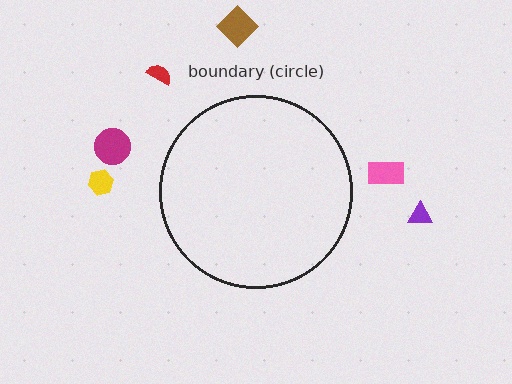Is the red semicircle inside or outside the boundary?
Outside.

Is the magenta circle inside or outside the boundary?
Outside.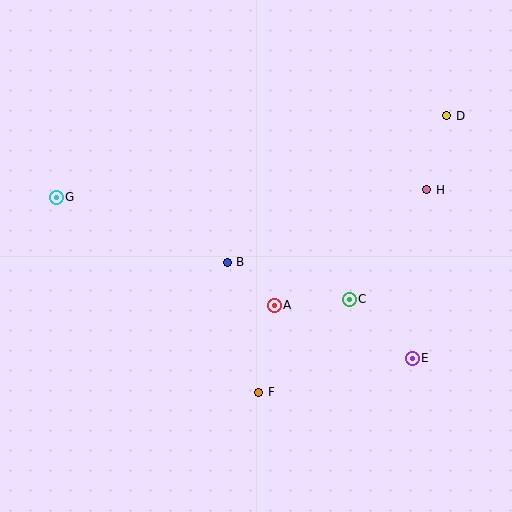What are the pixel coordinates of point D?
Point D is at (447, 116).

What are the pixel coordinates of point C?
Point C is at (349, 299).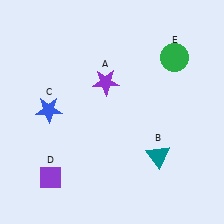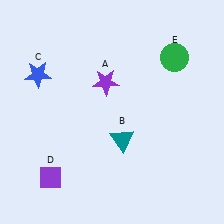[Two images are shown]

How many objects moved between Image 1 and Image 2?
2 objects moved between the two images.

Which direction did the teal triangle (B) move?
The teal triangle (B) moved left.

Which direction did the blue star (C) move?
The blue star (C) moved up.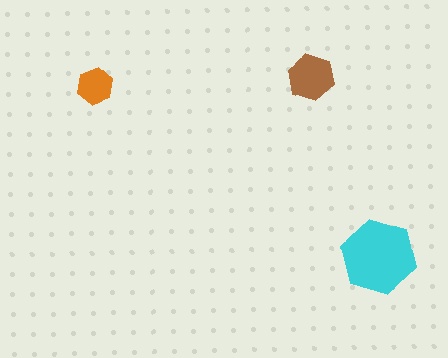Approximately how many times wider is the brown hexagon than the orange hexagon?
About 1.5 times wider.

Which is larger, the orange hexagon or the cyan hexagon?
The cyan one.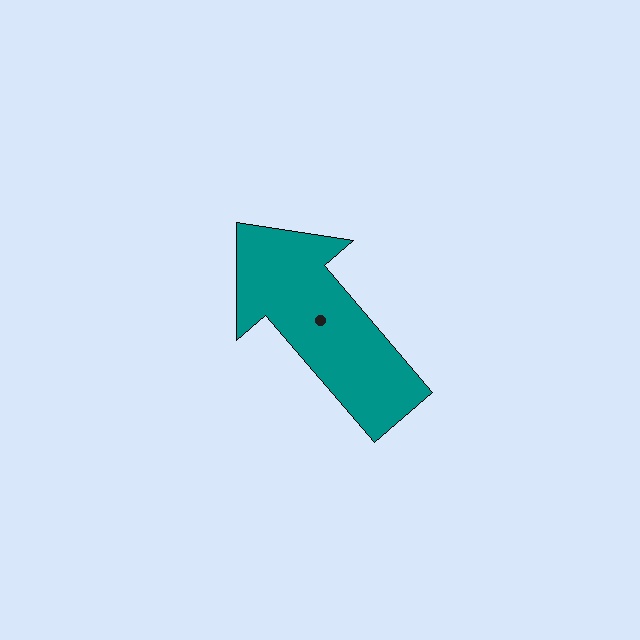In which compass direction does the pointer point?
Northwest.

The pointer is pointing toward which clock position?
Roughly 11 o'clock.